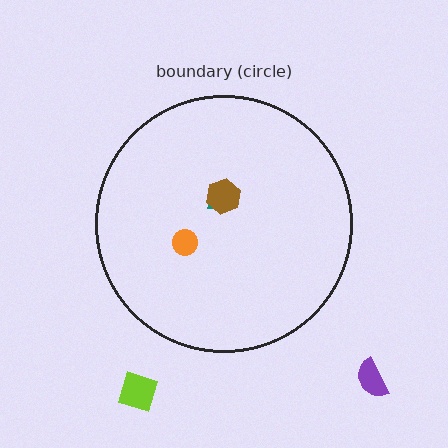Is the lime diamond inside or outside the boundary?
Outside.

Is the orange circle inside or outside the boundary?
Inside.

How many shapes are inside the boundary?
3 inside, 2 outside.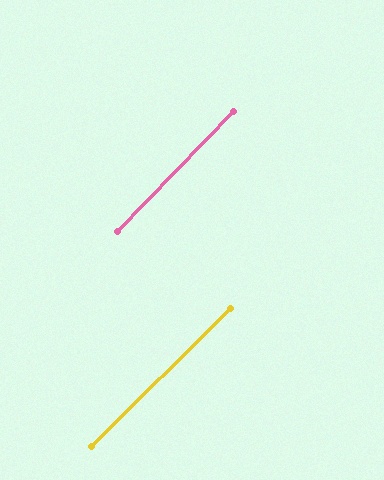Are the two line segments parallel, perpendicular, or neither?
Parallel — their directions differ by only 1.1°.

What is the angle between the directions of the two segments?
Approximately 1 degree.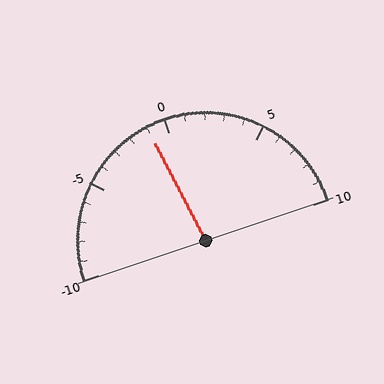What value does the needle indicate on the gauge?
The needle indicates approximately -1.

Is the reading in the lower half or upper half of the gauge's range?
The reading is in the lower half of the range (-10 to 10).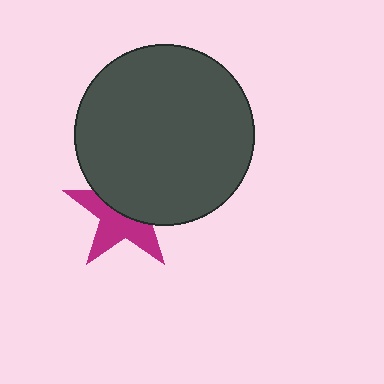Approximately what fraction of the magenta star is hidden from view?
Roughly 50% of the magenta star is hidden behind the dark gray circle.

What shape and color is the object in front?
The object in front is a dark gray circle.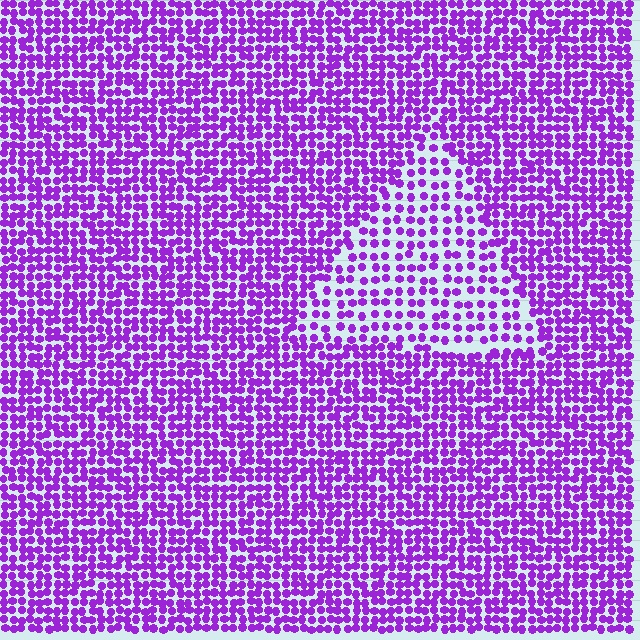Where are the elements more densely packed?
The elements are more densely packed outside the triangle boundary.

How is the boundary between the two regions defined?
The boundary is defined by a change in element density (approximately 1.8x ratio). All elements are the same color, size, and shape.